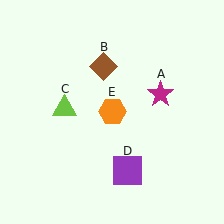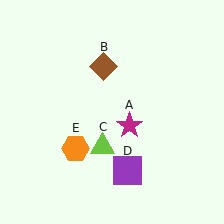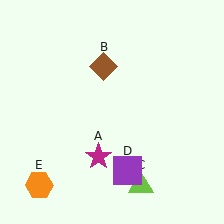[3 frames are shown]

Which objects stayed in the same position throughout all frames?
Brown diamond (object B) and purple square (object D) remained stationary.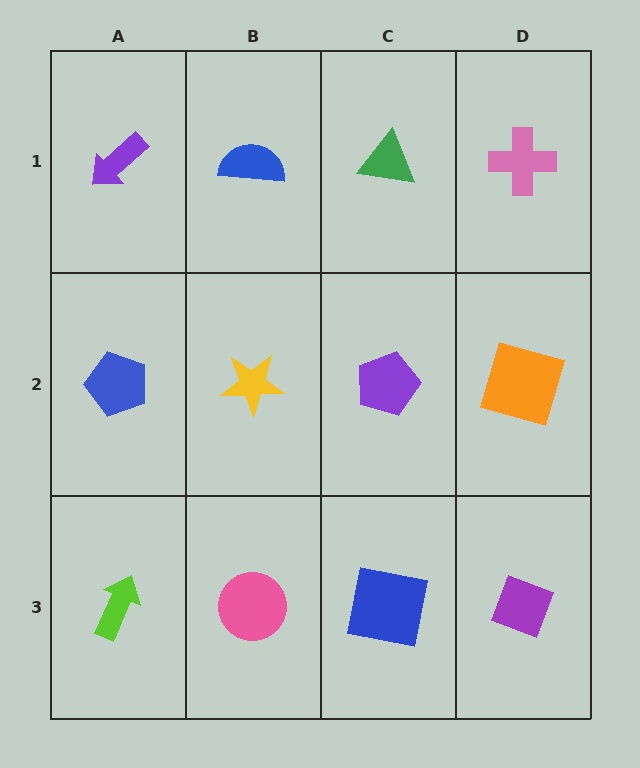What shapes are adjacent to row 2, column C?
A green triangle (row 1, column C), a blue square (row 3, column C), a yellow star (row 2, column B), an orange square (row 2, column D).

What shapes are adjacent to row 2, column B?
A blue semicircle (row 1, column B), a pink circle (row 3, column B), a blue pentagon (row 2, column A), a purple pentagon (row 2, column C).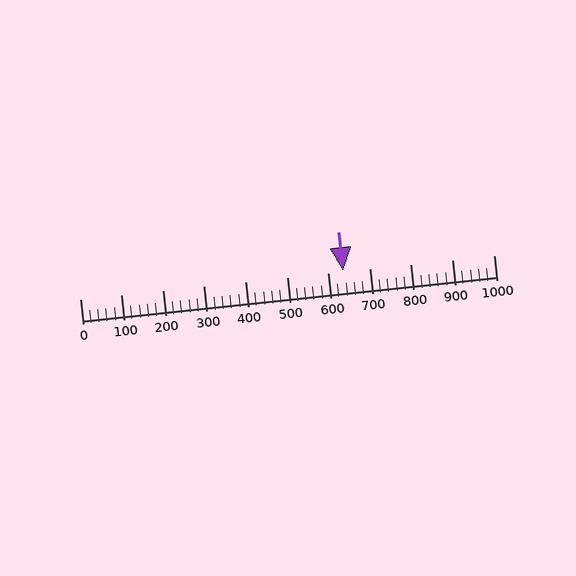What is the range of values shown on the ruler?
The ruler shows values from 0 to 1000.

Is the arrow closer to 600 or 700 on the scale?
The arrow is closer to 600.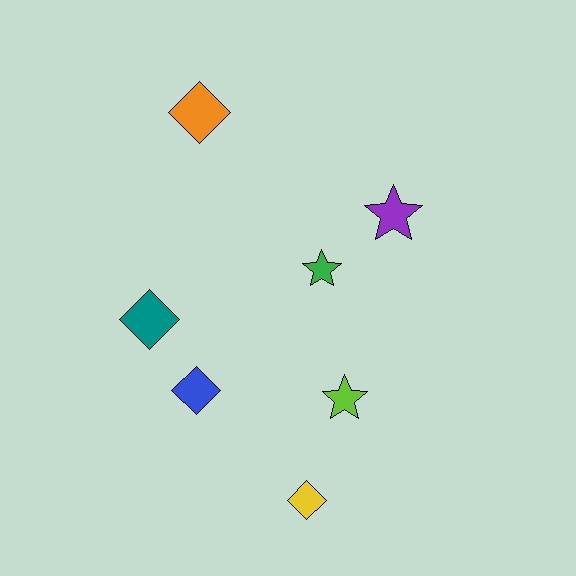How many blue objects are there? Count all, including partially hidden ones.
There is 1 blue object.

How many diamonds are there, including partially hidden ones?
There are 4 diamonds.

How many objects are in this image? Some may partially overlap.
There are 7 objects.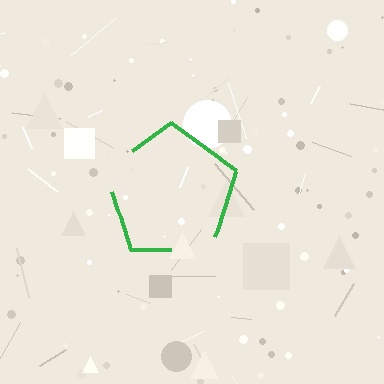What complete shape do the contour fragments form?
The contour fragments form a pentagon.